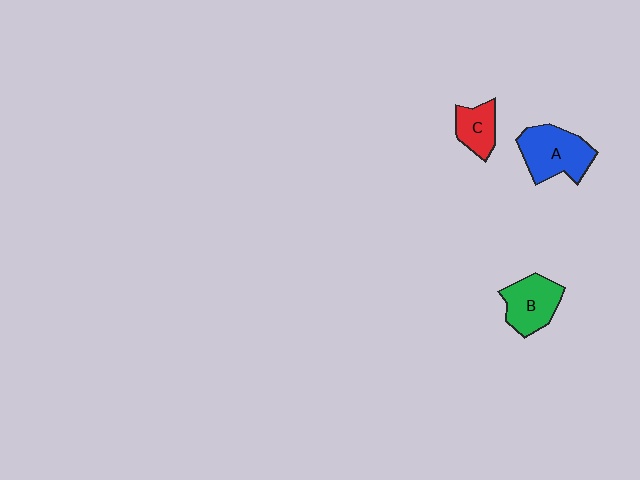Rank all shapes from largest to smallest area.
From largest to smallest: A (blue), B (green), C (red).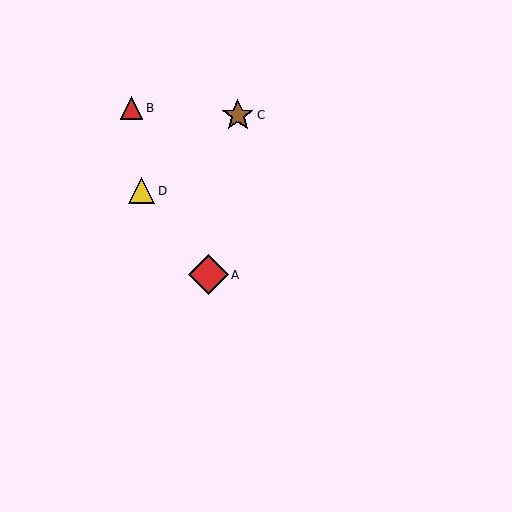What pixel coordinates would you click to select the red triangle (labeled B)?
Click at (132, 108) to select the red triangle B.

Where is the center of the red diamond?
The center of the red diamond is at (209, 275).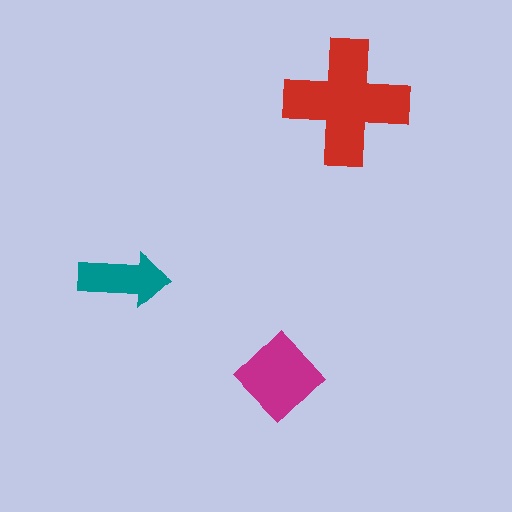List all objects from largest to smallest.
The red cross, the magenta diamond, the teal arrow.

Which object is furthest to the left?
The teal arrow is leftmost.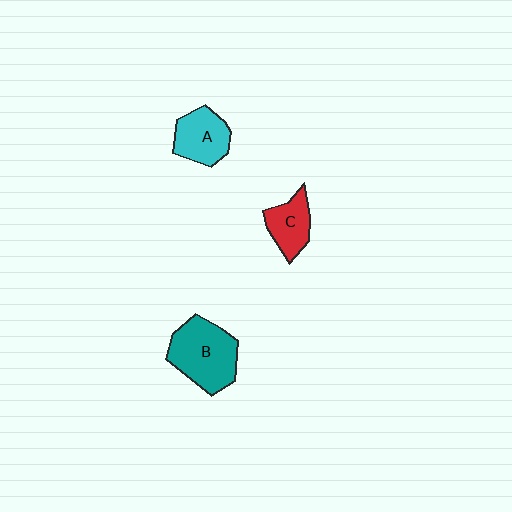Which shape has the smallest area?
Shape C (red).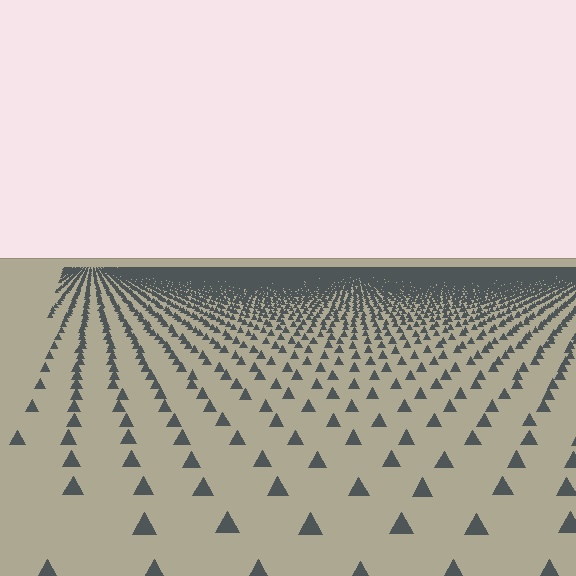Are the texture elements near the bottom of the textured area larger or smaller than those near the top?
Larger. Near the bottom, elements are closer to the viewer and appear at a bigger on-screen size.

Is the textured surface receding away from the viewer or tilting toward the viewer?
The surface is receding away from the viewer. Texture elements get smaller and denser toward the top.